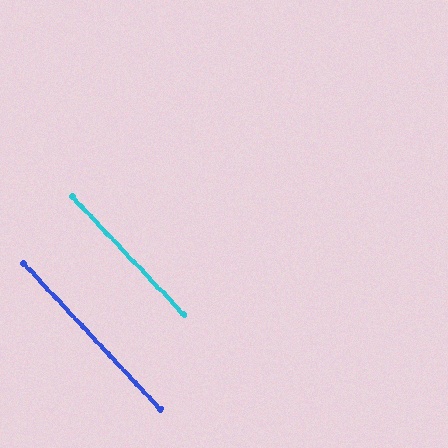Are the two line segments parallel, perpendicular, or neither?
Parallel — their directions differ by only 0.2°.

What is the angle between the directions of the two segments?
Approximately 0 degrees.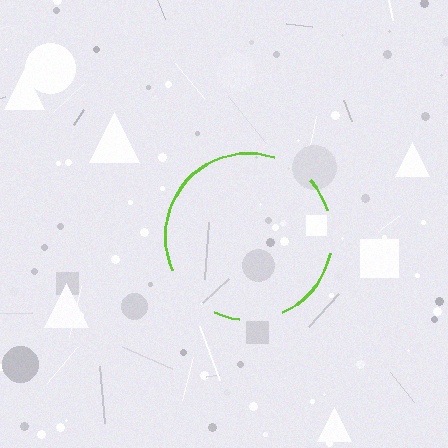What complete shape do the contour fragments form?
The contour fragments form a circle.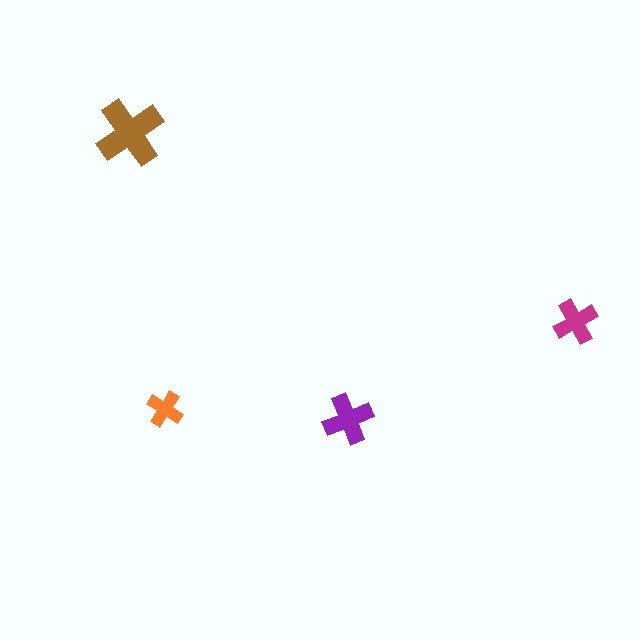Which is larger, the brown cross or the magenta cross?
The brown one.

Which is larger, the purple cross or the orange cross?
The purple one.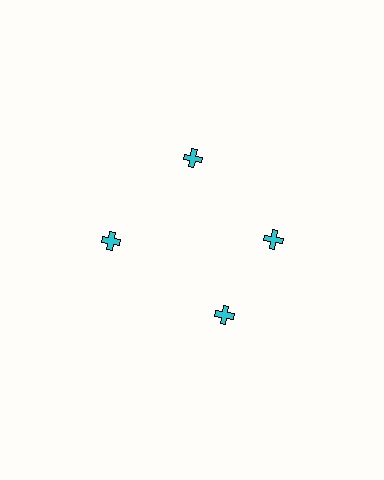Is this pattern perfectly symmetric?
No. The 4 cyan crosses are arranged in a ring, but one element near the 6 o'clock position is rotated out of alignment along the ring, breaking the 4-fold rotational symmetry.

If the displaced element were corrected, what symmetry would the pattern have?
It would have 4-fold rotational symmetry — the pattern would map onto itself every 90 degrees.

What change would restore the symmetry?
The symmetry would be restored by rotating it back into even spacing with its neighbors so that all 4 crosses sit at equal angles and equal distance from the center.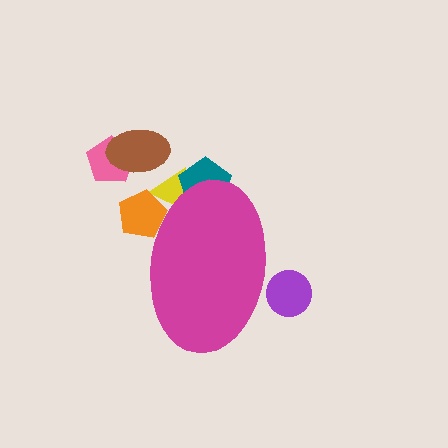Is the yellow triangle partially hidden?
Yes, the yellow triangle is partially hidden behind the magenta ellipse.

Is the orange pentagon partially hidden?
Yes, the orange pentagon is partially hidden behind the magenta ellipse.